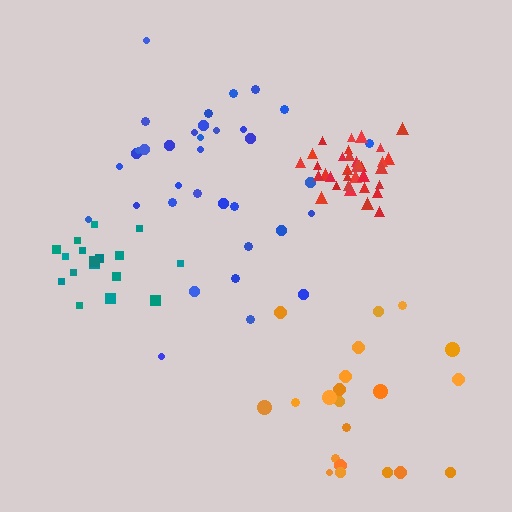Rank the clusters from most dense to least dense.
red, teal, blue, orange.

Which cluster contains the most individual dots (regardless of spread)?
Blue (35).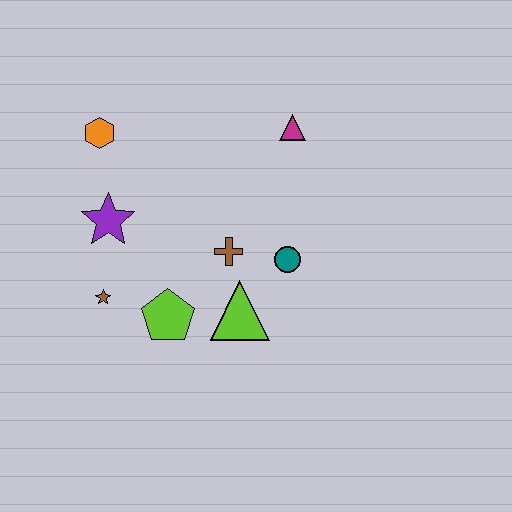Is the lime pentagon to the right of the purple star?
Yes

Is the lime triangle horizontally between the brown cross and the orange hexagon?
No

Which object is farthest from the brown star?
The magenta triangle is farthest from the brown star.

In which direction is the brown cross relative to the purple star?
The brown cross is to the right of the purple star.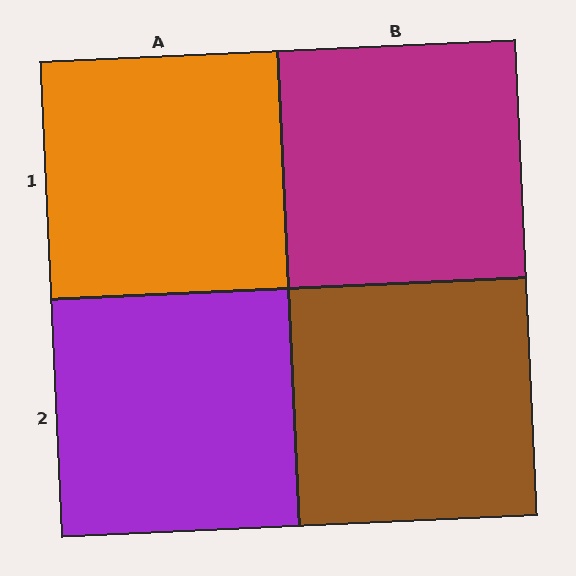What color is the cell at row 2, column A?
Purple.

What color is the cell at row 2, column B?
Brown.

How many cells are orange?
1 cell is orange.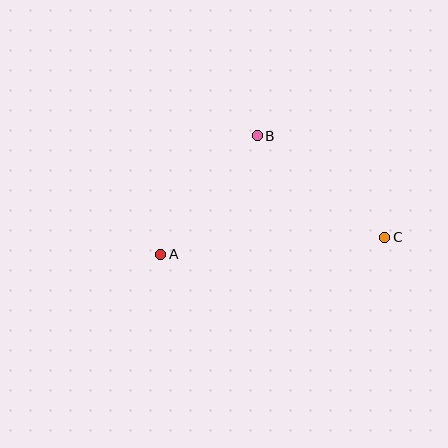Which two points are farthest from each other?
Points A and C are farthest from each other.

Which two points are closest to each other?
Points A and B are closest to each other.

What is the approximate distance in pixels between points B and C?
The distance between B and C is approximately 163 pixels.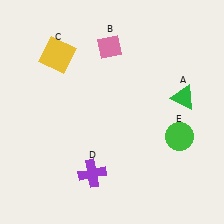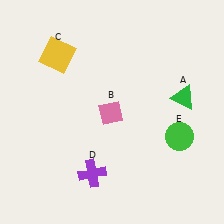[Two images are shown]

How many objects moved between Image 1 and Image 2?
1 object moved between the two images.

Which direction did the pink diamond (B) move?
The pink diamond (B) moved down.